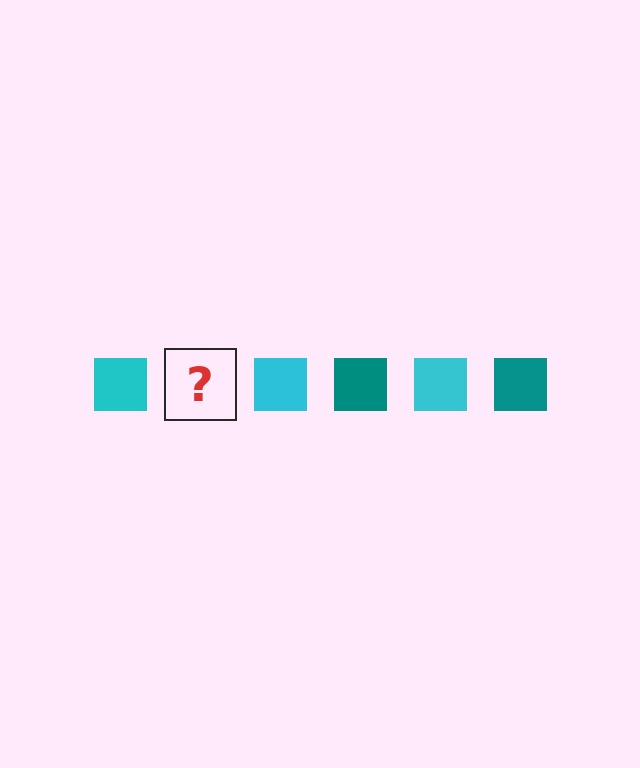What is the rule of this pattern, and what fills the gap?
The rule is that the pattern cycles through cyan, teal squares. The gap should be filled with a teal square.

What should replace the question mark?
The question mark should be replaced with a teal square.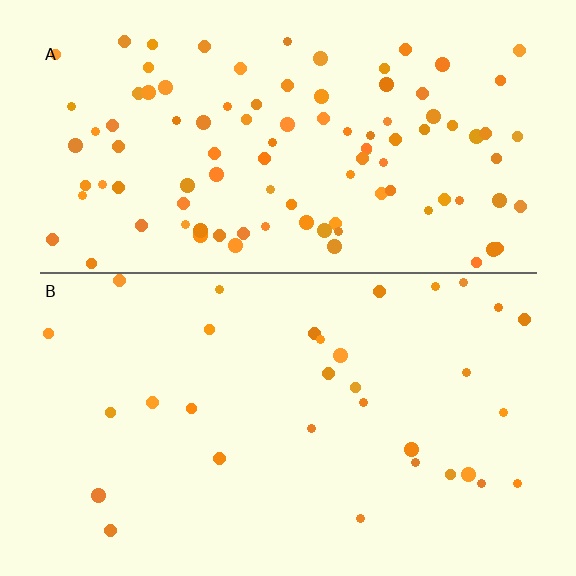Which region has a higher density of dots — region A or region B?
A (the top).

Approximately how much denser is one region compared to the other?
Approximately 3.1× — region A over region B.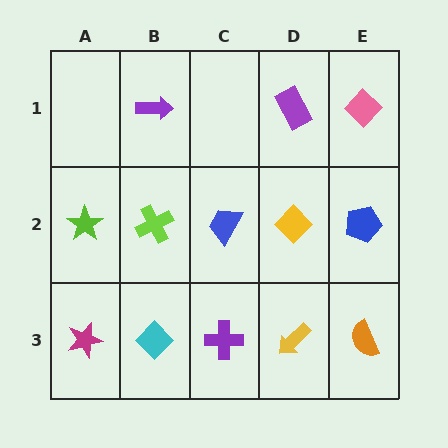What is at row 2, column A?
A lime star.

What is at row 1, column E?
A pink diamond.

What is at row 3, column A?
A magenta star.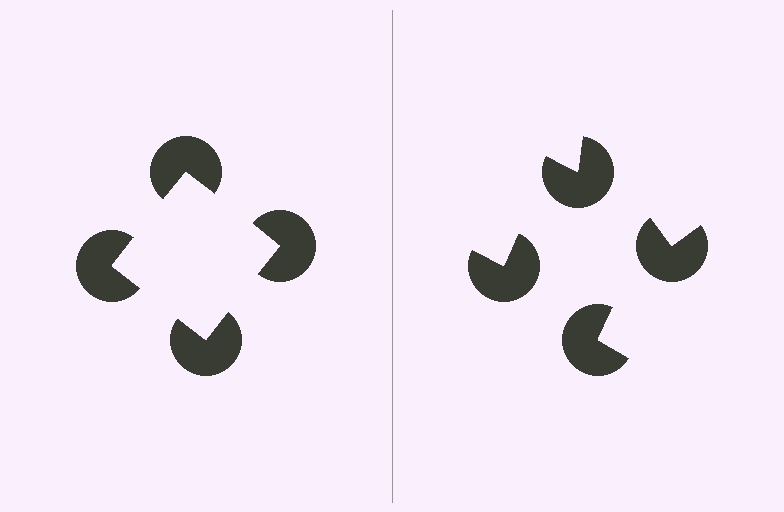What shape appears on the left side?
An illusory square.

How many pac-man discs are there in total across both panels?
8 — 4 on each side.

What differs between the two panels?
The pac-man discs are positioned identically on both sides; only the wedge orientations differ. On the left they align to a square; on the right they are misaligned.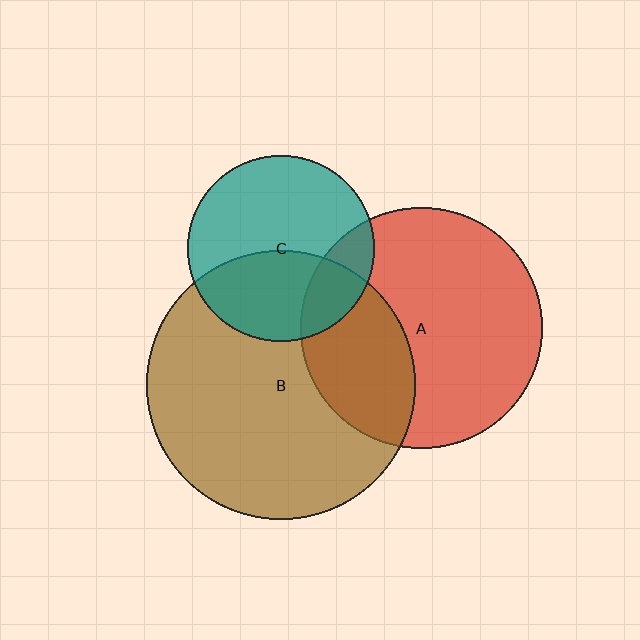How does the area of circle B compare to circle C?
Approximately 2.1 times.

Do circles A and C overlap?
Yes.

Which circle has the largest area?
Circle B (brown).